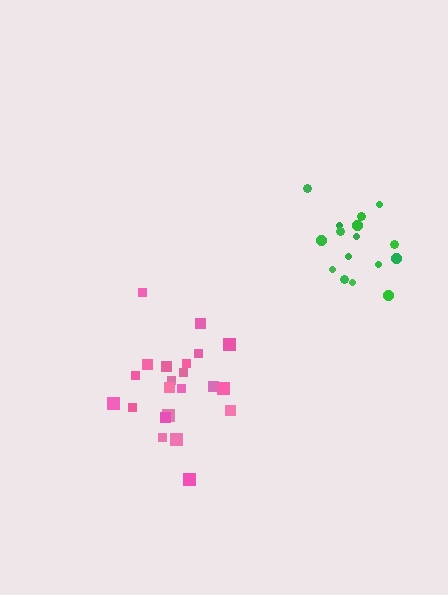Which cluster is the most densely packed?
Pink.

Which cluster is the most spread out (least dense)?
Green.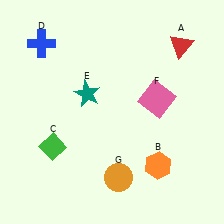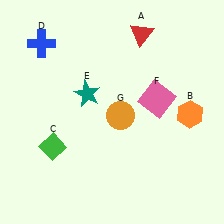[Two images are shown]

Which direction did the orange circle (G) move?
The orange circle (G) moved up.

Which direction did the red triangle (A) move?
The red triangle (A) moved left.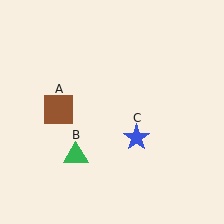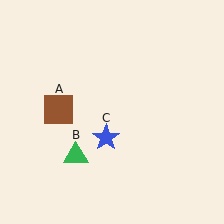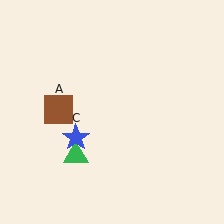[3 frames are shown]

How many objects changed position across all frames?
1 object changed position: blue star (object C).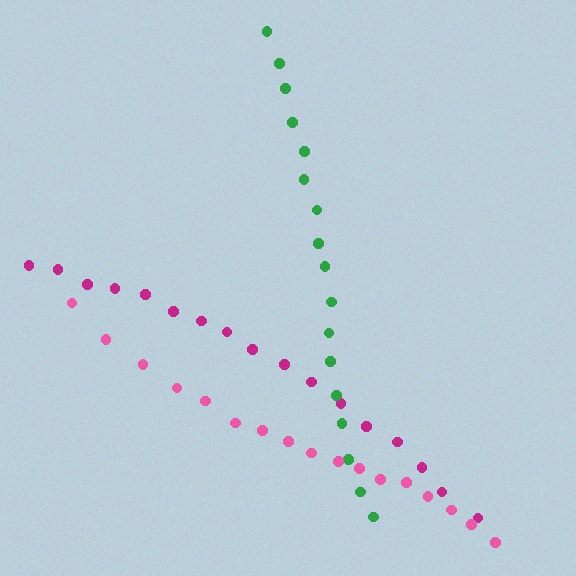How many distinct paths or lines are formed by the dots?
There are 3 distinct paths.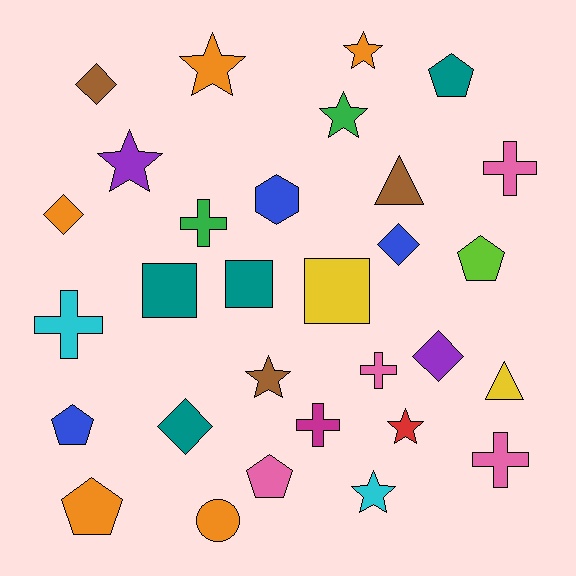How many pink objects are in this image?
There are 4 pink objects.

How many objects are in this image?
There are 30 objects.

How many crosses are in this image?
There are 6 crosses.